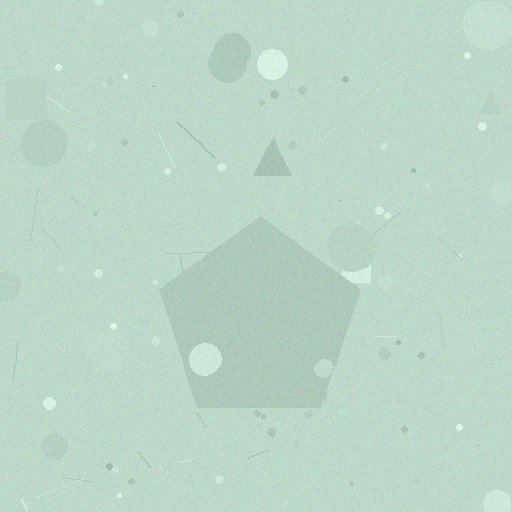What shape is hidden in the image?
A pentagon is hidden in the image.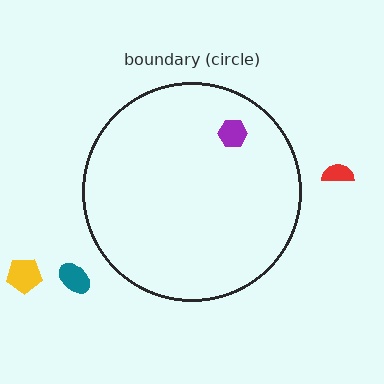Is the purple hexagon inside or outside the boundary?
Inside.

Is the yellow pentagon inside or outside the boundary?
Outside.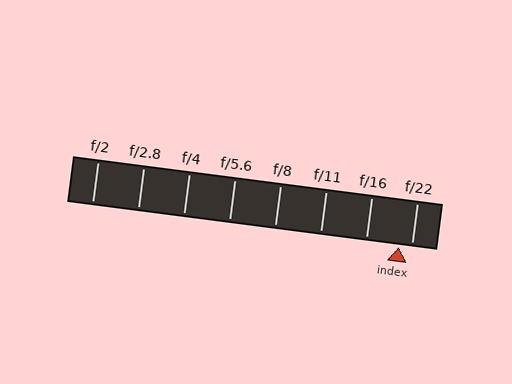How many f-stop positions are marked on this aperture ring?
There are 8 f-stop positions marked.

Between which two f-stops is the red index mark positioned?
The index mark is between f/16 and f/22.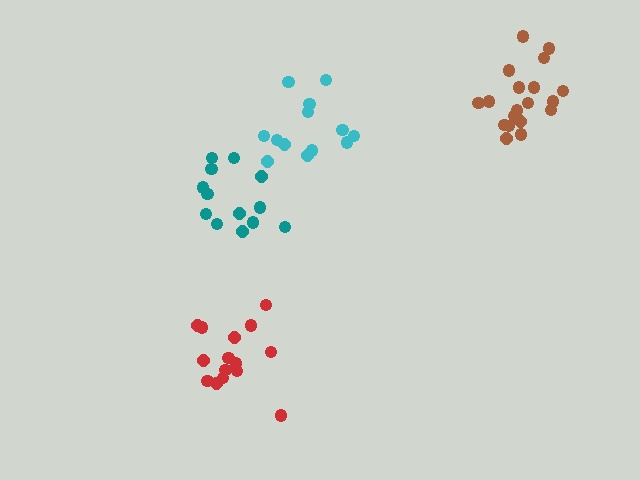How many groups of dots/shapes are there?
There are 4 groups.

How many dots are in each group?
Group 1: 13 dots, Group 2: 15 dots, Group 3: 13 dots, Group 4: 19 dots (60 total).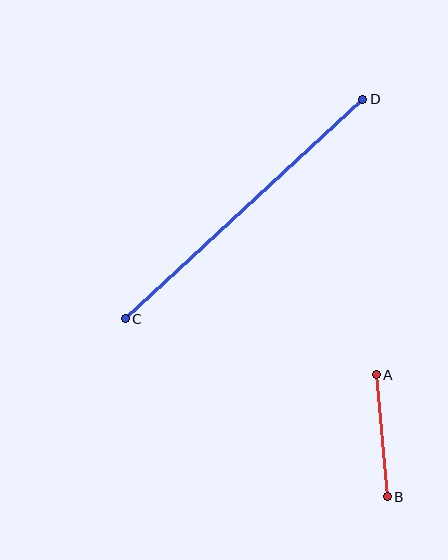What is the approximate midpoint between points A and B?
The midpoint is at approximately (382, 436) pixels.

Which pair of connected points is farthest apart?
Points C and D are farthest apart.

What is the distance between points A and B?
The distance is approximately 123 pixels.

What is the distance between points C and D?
The distance is approximately 323 pixels.